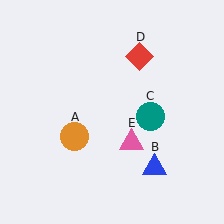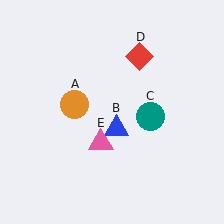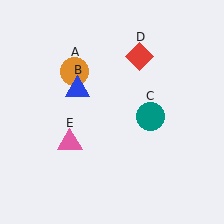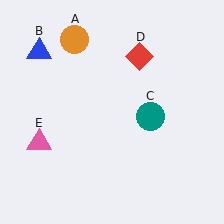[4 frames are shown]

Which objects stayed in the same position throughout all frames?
Teal circle (object C) and red diamond (object D) remained stationary.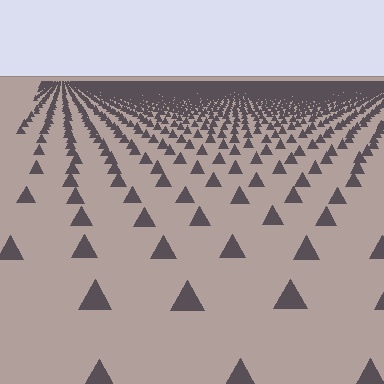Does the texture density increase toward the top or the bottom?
Density increases toward the top.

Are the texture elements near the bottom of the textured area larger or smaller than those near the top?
Larger. Near the bottom, elements are closer to the viewer and appear at a bigger on-screen size.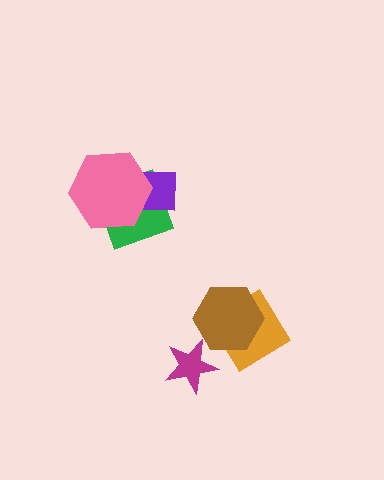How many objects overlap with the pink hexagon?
2 objects overlap with the pink hexagon.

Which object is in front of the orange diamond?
The brown hexagon is in front of the orange diamond.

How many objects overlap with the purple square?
2 objects overlap with the purple square.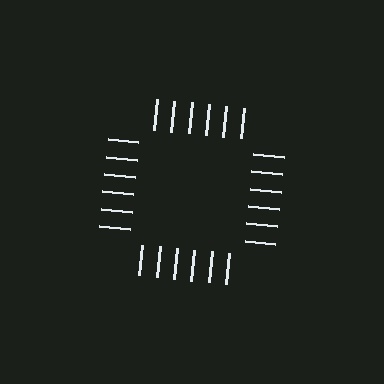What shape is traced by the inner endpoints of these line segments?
An illusory square — the line segments terminate on its edges but no continuous stroke is drawn.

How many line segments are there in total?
24 — 6 along each of the 4 edges.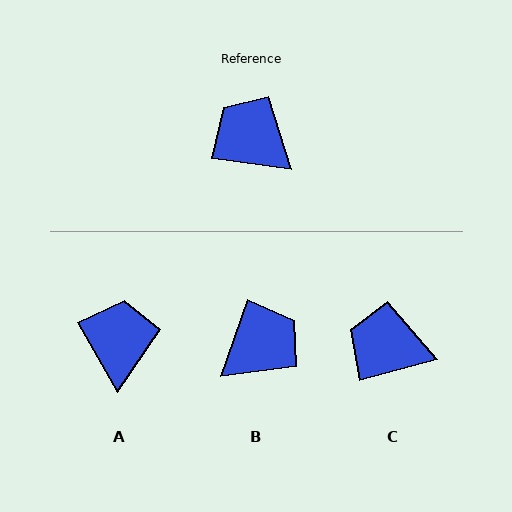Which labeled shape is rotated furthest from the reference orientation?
B, about 101 degrees away.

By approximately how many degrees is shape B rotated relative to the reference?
Approximately 101 degrees clockwise.